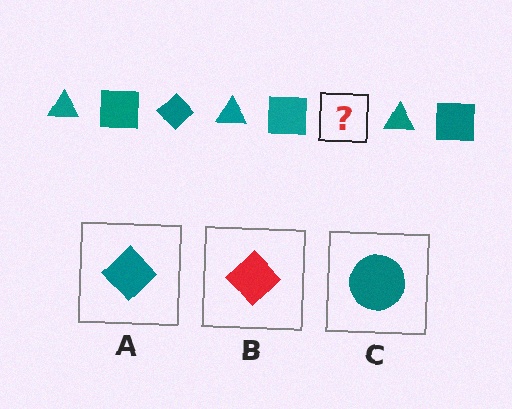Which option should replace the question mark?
Option A.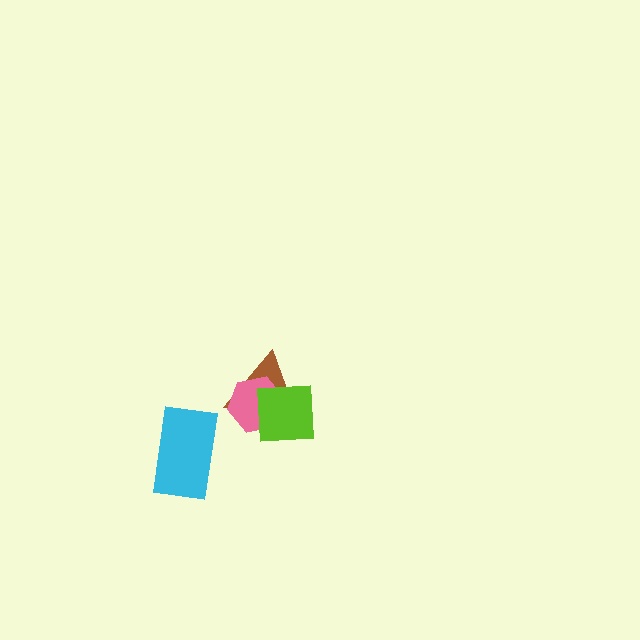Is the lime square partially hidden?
No, no other shape covers it.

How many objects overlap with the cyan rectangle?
0 objects overlap with the cyan rectangle.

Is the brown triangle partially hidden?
Yes, it is partially covered by another shape.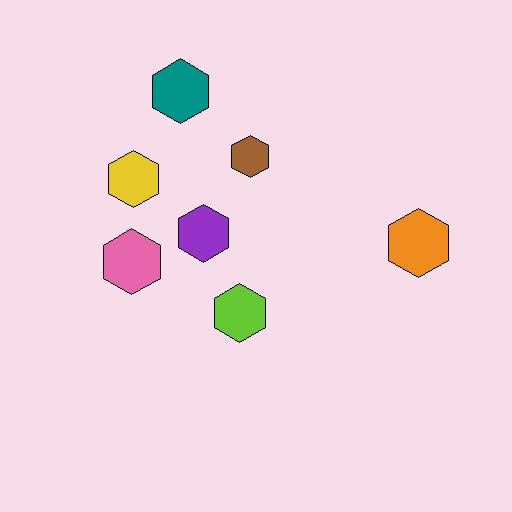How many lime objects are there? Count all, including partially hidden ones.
There is 1 lime object.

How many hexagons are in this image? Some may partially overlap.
There are 7 hexagons.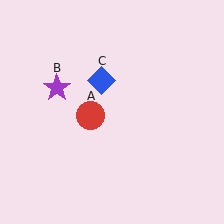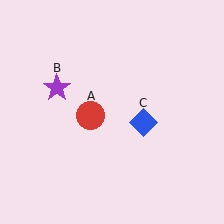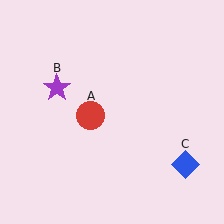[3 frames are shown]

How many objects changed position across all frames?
1 object changed position: blue diamond (object C).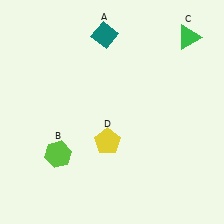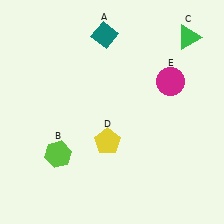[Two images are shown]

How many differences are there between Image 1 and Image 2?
There is 1 difference between the two images.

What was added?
A magenta circle (E) was added in Image 2.